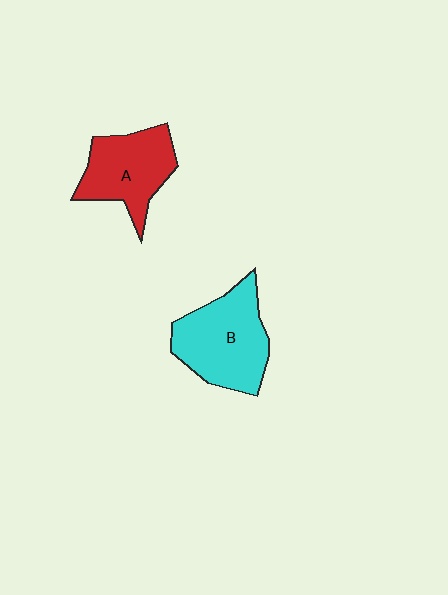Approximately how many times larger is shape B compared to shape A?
Approximately 1.2 times.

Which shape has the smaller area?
Shape A (red).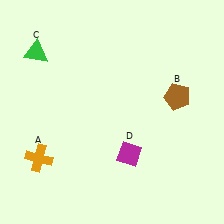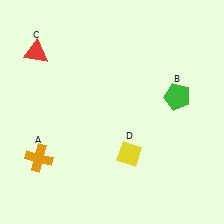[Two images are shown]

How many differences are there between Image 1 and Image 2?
There are 3 differences between the two images.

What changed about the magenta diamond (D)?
In Image 1, D is magenta. In Image 2, it changed to yellow.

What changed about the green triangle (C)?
In Image 1, C is green. In Image 2, it changed to red.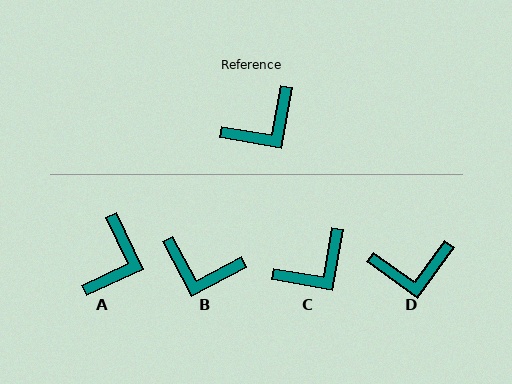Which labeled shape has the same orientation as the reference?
C.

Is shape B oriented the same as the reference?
No, it is off by about 52 degrees.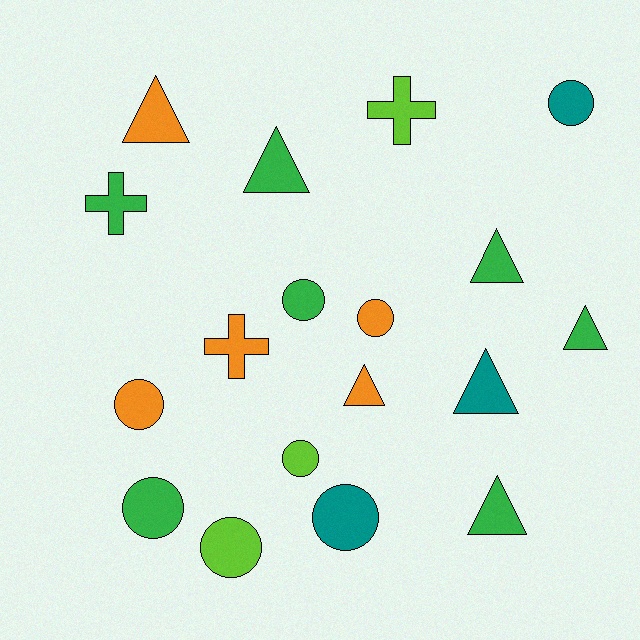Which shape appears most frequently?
Circle, with 8 objects.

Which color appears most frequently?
Green, with 7 objects.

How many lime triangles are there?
There are no lime triangles.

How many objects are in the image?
There are 18 objects.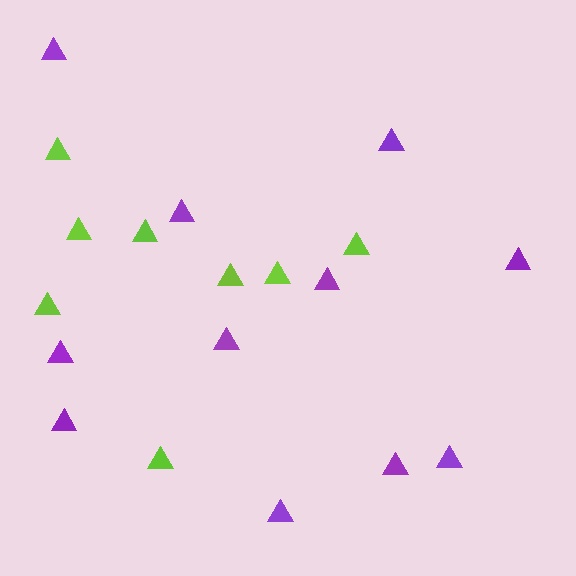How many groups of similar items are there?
There are 2 groups: one group of lime triangles (8) and one group of purple triangles (11).